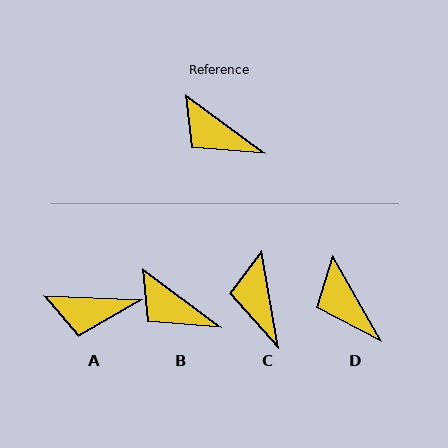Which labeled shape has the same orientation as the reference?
B.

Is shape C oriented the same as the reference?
No, it is off by about 43 degrees.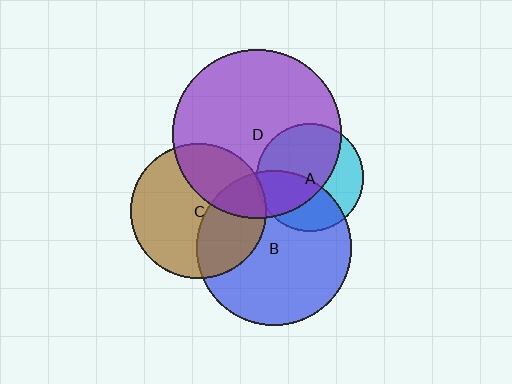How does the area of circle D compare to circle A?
Approximately 2.5 times.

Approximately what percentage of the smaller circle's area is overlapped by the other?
Approximately 60%.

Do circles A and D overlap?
Yes.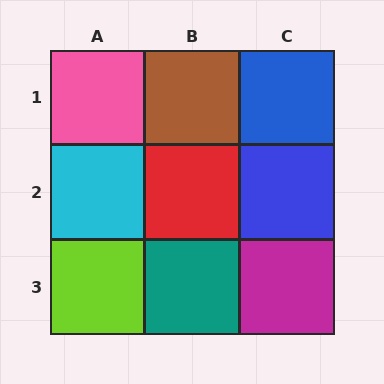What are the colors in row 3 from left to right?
Lime, teal, magenta.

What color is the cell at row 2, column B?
Red.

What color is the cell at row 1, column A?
Pink.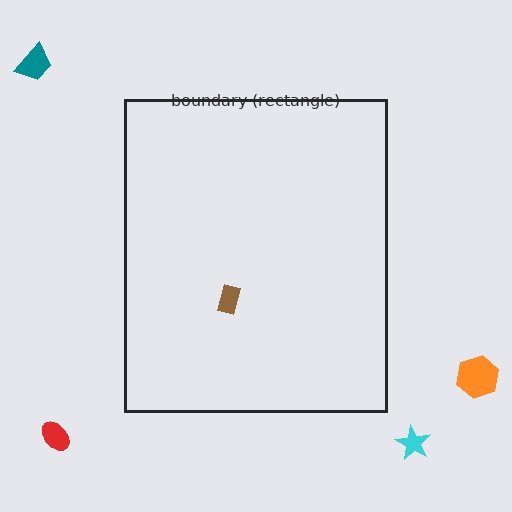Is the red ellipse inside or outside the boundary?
Outside.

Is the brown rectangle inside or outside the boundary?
Inside.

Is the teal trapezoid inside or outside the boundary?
Outside.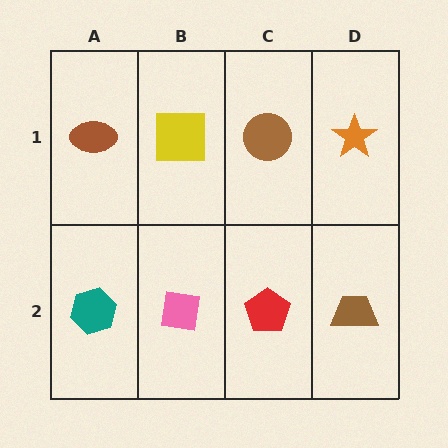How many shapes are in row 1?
4 shapes.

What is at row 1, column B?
A yellow square.